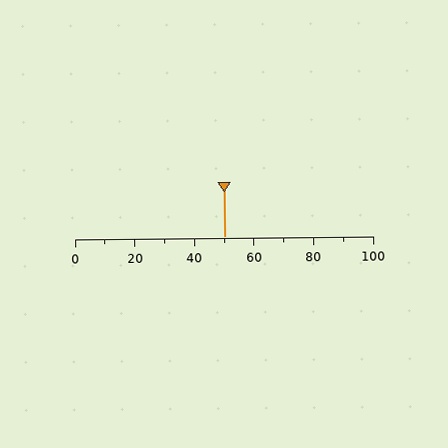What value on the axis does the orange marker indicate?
The marker indicates approximately 50.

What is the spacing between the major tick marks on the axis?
The major ticks are spaced 20 apart.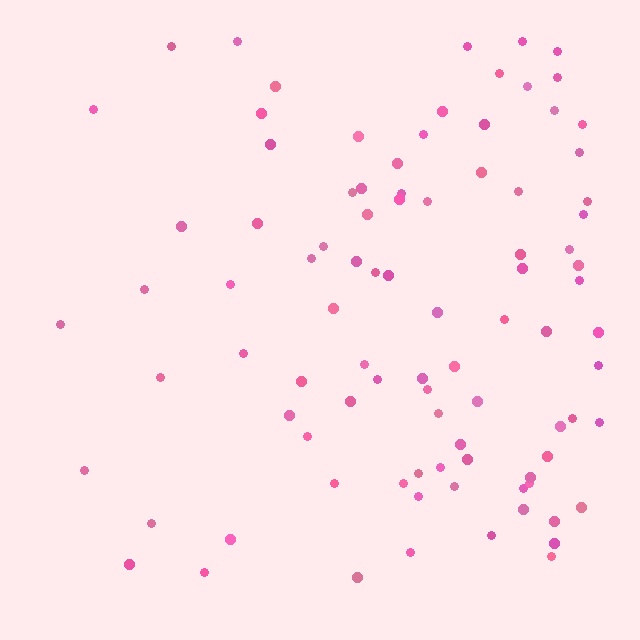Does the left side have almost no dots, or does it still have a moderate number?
Still a moderate number, just noticeably fewer than the right.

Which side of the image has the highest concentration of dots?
The right.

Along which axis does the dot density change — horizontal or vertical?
Horizontal.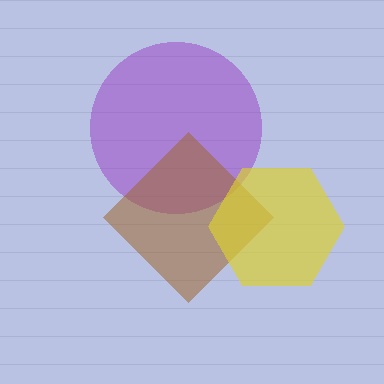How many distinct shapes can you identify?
There are 3 distinct shapes: a purple circle, a brown diamond, a yellow hexagon.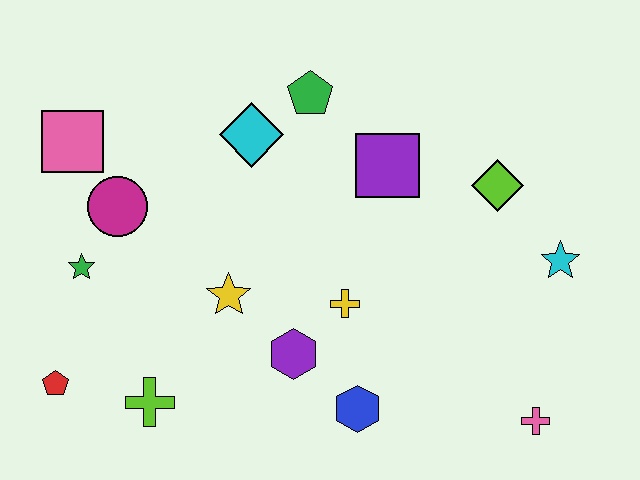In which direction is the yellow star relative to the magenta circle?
The yellow star is to the right of the magenta circle.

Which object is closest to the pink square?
The magenta circle is closest to the pink square.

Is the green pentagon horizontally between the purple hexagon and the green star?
No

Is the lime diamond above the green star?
Yes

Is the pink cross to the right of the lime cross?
Yes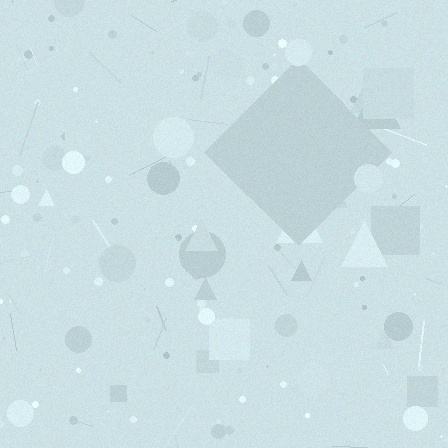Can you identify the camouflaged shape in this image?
The camouflaged shape is a diamond.